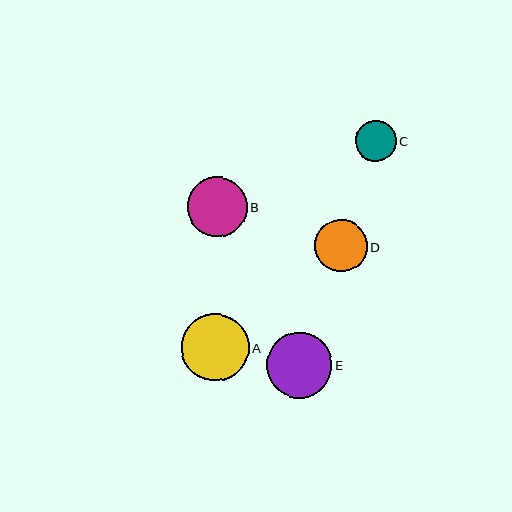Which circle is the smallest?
Circle C is the smallest with a size of approximately 40 pixels.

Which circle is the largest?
Circle A is the largest with a size of approximately 67 pixels.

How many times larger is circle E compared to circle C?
Circle E is approximately 1.6 times the size of circle C.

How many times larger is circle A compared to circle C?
Circle A is approximately 1.7 times the size of circle C.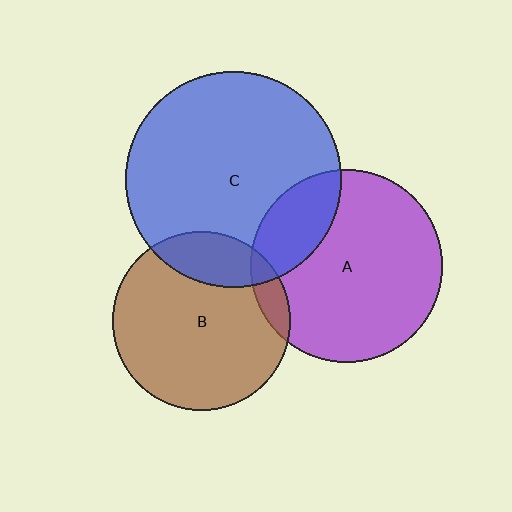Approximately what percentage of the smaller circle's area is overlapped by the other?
Approximately 10%.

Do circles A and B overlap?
Yes.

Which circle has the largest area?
Circle C (blue).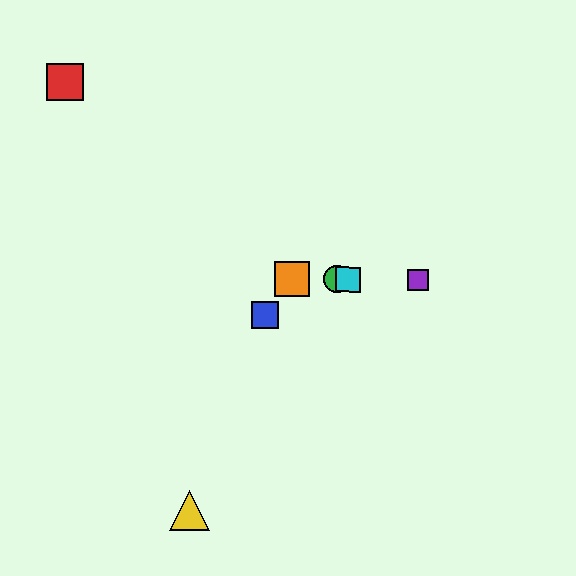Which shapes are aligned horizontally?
The green circle, the purple square, the orange square, the cyan square are aligned horizontally.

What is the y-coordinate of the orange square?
The orange square is at y≈279.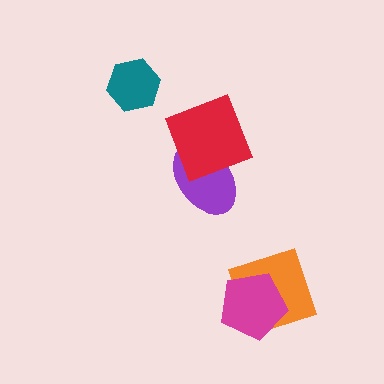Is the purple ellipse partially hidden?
Yes, it is partially covered by another shape.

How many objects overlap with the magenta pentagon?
1 object overlaps with the magenta pentagon.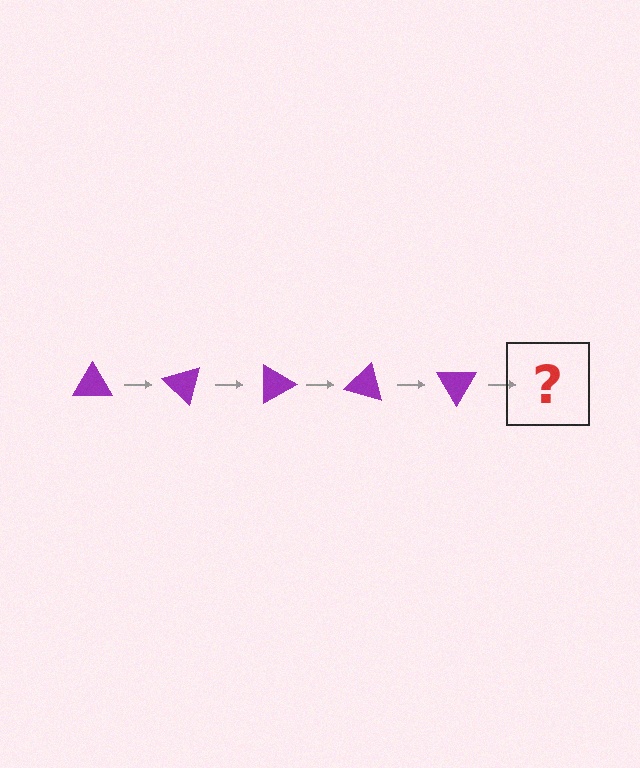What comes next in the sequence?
The next element should be a purple triangle rotated 225 degrees.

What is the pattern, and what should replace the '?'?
The pattern is that the triangle rotates 45 degrees each step. The '?' should be a purple triangle rotated 225 degrees.